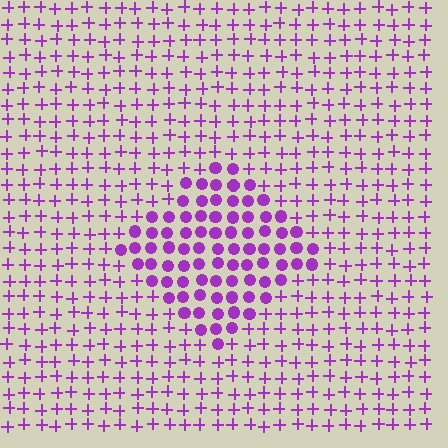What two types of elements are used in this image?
The image uses circles inside the diamond region and plus signs outside it.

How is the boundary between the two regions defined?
The boundary is defined by a change in element shape: circles inside vs. plus signs outside. All elements share the same color and spacing.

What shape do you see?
I see a diamond.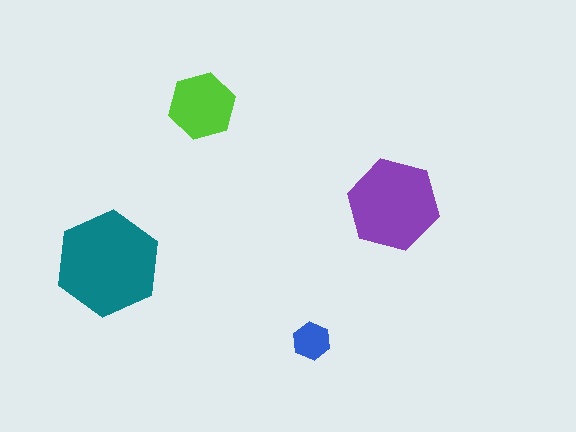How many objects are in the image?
There are 4 objects in the image.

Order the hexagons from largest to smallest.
the teal one, the purple one, the lime one, the blue one.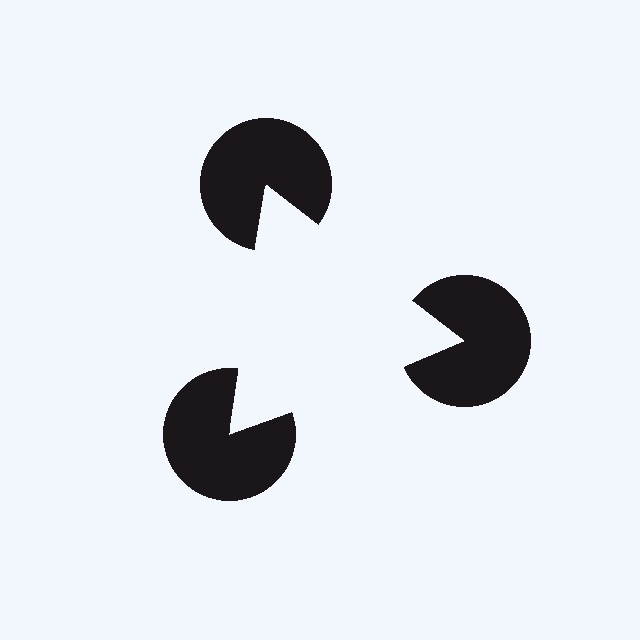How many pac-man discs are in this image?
There are 3 — one at each vertex of the illusory triangle.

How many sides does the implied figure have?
3 sides.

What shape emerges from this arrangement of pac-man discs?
An illusory triangle — its edges are inferred from the aligned wedge cuts in the pac-man discs, not physically drawn.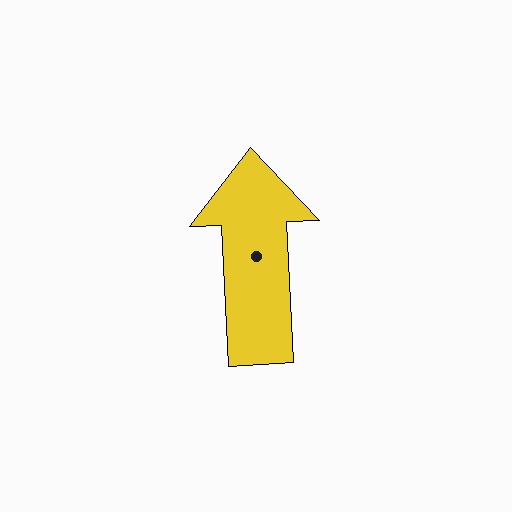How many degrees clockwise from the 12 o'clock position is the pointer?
Approximately 357 degrees.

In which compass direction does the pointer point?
North.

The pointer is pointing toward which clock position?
Roughly 12 o'clock.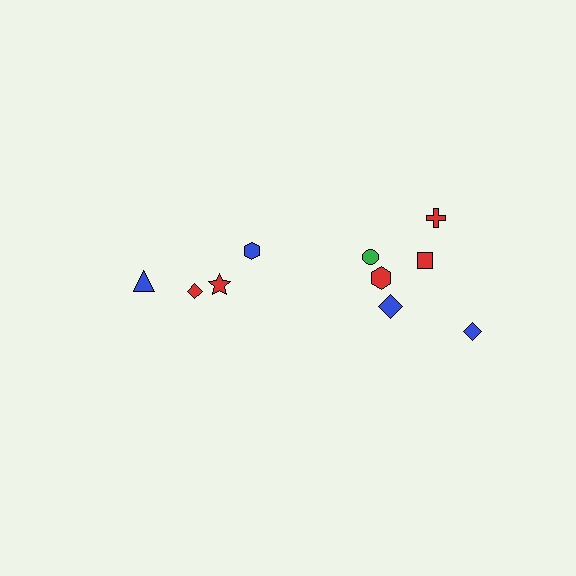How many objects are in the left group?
There are 4 objects.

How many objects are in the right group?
There are 6 objects.